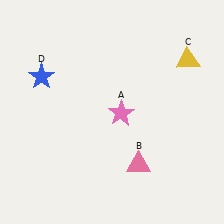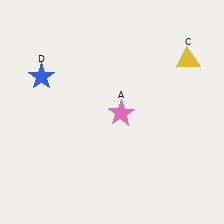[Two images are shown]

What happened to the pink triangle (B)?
The pink triangle (B) was removed in Image 2. It was in the bottom-right area of Image 1.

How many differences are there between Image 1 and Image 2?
There is 1 difference between the two images.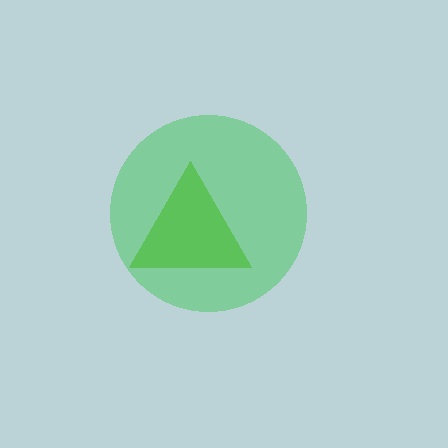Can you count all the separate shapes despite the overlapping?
Yes, there are 2 separate shapes.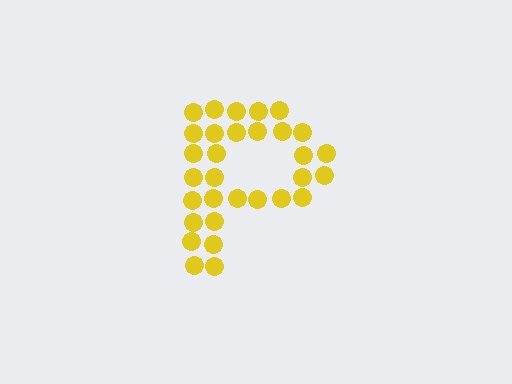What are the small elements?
The small elements are circles.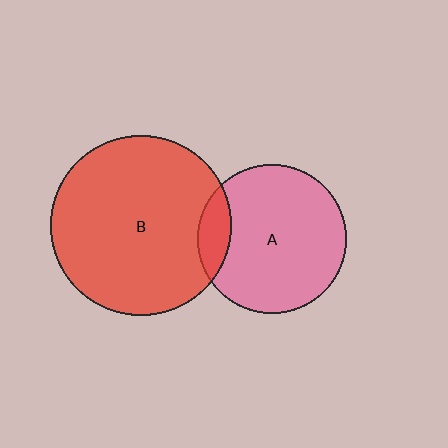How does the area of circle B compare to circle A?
Approximately 1.5 times.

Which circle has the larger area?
Circle B (red).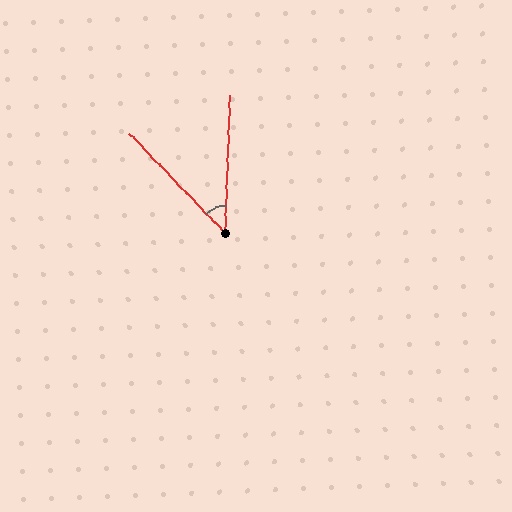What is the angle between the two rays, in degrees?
Approximately 46 degrees.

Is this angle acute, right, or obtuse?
It is acute.